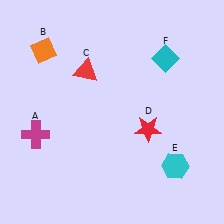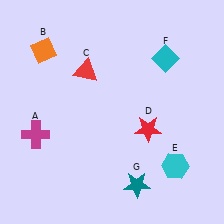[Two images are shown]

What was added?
A teal star (G) was added in Image 2.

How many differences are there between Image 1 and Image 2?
There is 1 difference between the two images.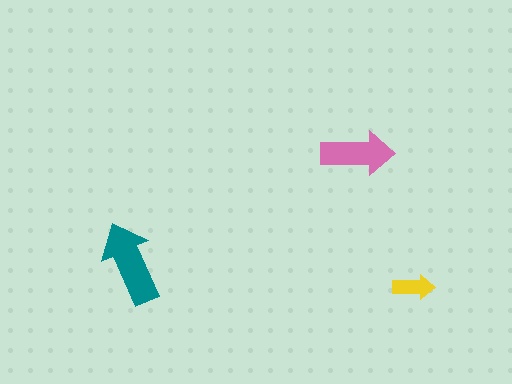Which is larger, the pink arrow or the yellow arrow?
The pink one.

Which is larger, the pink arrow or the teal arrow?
The teal one.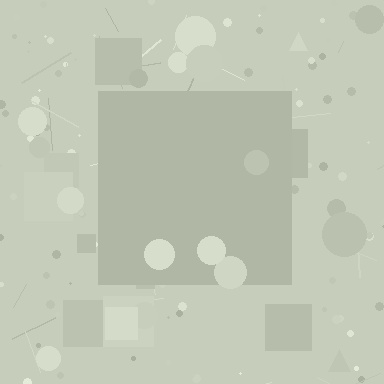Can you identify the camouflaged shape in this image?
The camouflaged shape is a square.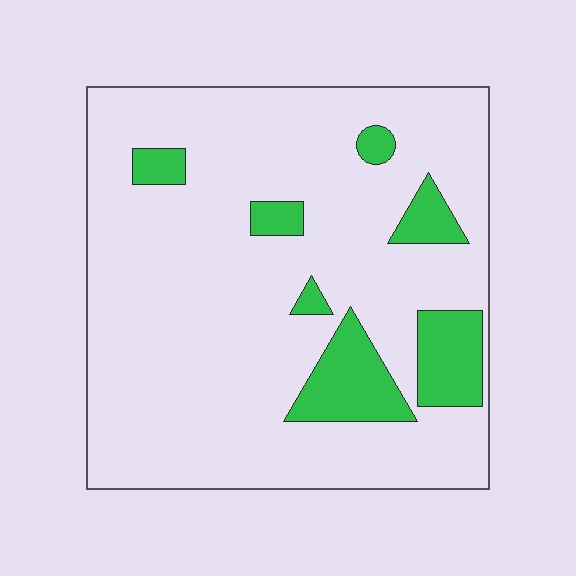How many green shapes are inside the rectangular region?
7.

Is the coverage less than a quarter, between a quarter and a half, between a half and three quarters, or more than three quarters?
Less than a quarter.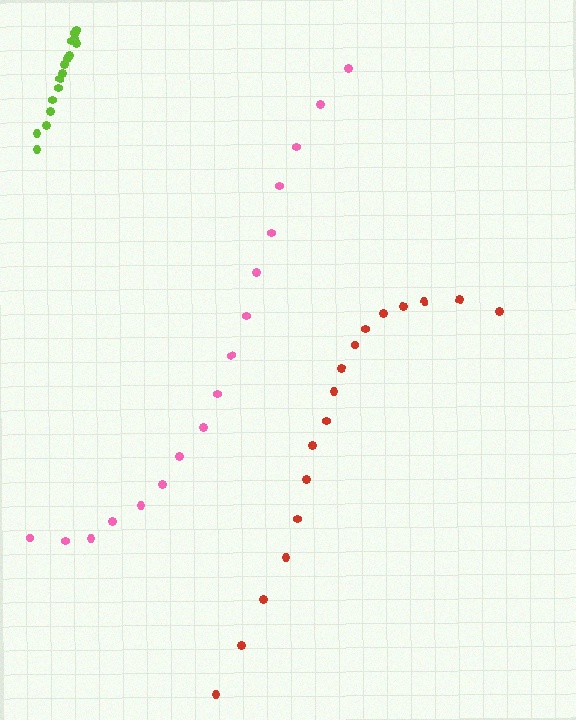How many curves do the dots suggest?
There are 3 distinct paths.